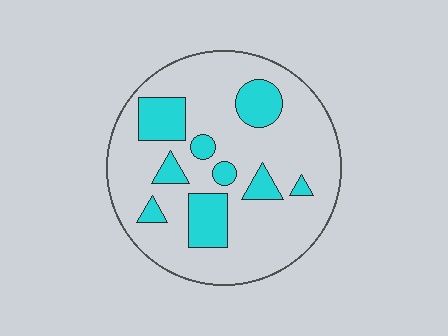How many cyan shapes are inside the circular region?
9.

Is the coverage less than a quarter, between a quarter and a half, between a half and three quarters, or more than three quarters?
Less than a quarter.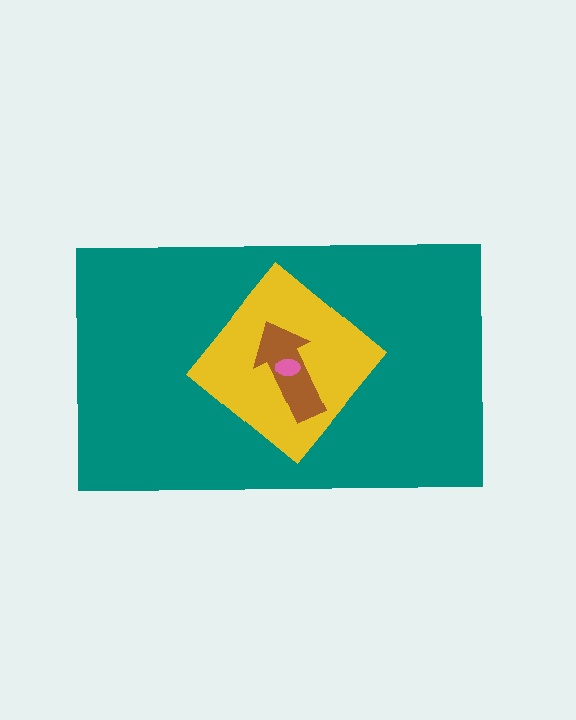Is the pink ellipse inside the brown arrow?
Yes.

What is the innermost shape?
The pink ellipse.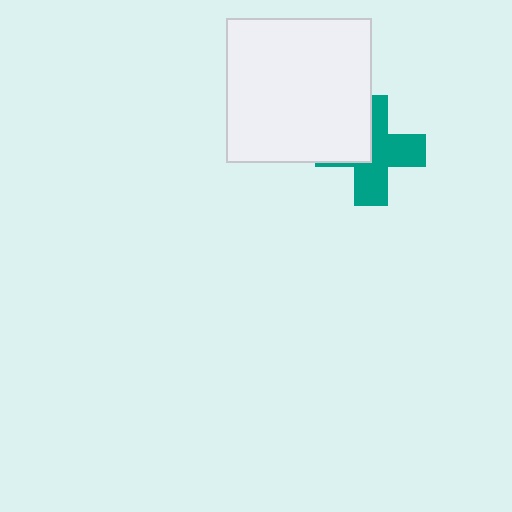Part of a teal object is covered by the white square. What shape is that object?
It is a cross.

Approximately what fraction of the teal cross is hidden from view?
Roughly 37% of the teal cross is hidden behind the white square.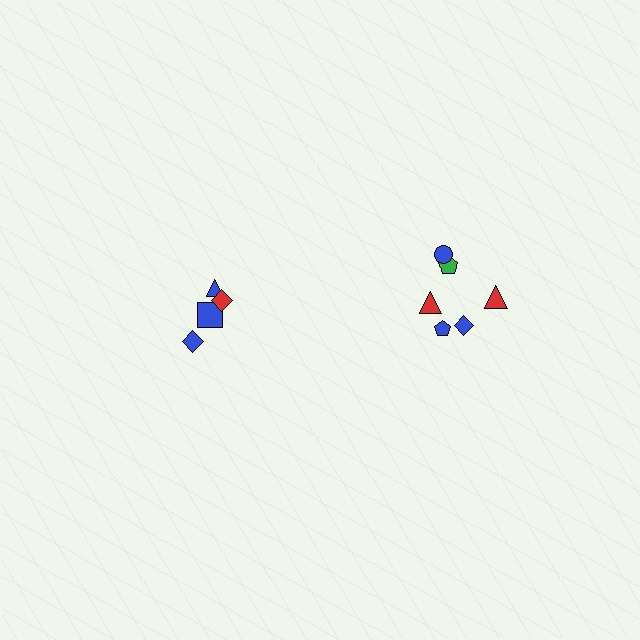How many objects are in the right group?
There are 6 objects.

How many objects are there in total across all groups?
There are 10 objects.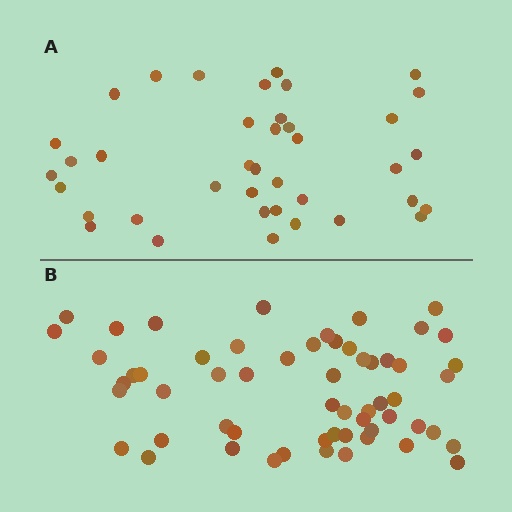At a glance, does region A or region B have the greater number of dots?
Region B (the bottom region) has more dots.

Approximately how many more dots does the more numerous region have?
Region B has approximately 20 more dots than region A.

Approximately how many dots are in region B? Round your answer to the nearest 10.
About 60 dots. (The exact count is 58, which rounds to 60.)